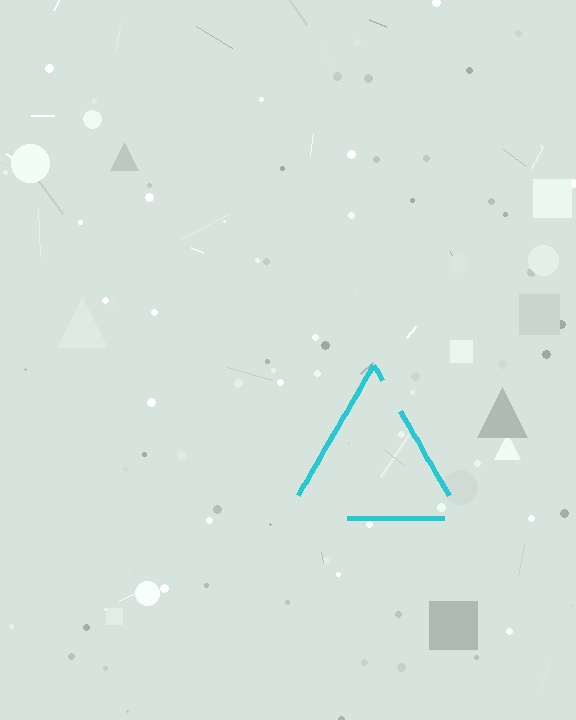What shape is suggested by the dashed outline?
The dashed outline suggests a triangle.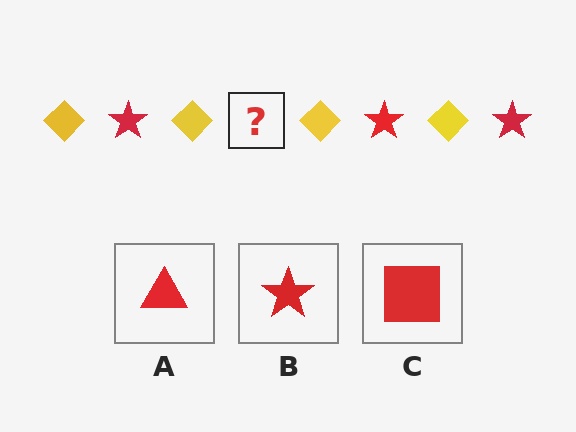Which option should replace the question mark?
Option B.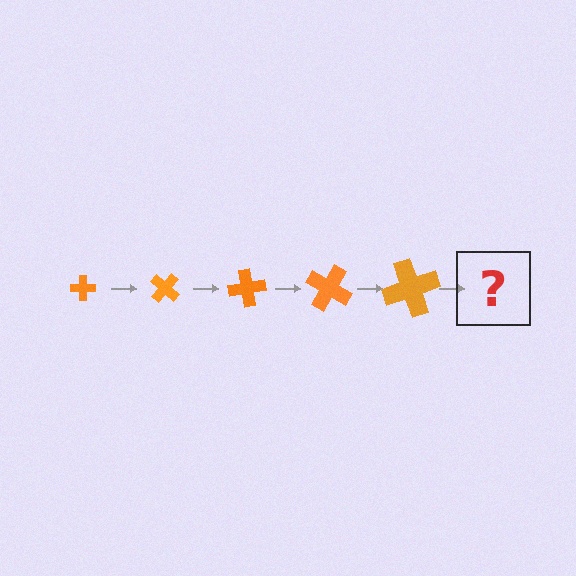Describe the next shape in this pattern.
It should be a cross, larger than the previous one and rotated 200 degrees from the start.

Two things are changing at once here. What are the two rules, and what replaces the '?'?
The two rules are that the cross grows larger each step and it rotates 40 degrees each step. The '?' should be a cross, larger than the previous one and rotated 200 degrees from the start.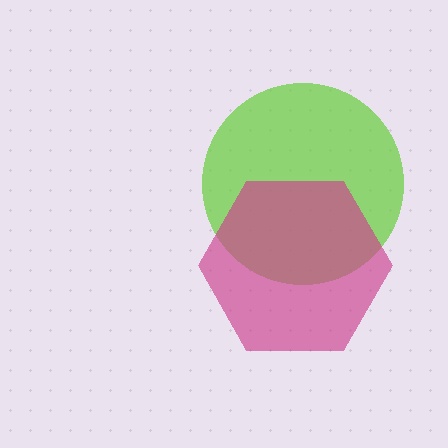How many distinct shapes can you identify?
There are 2 distinct shapes: a lime circle, a magenta hexagon.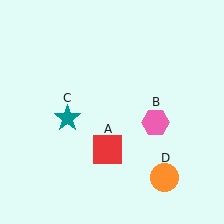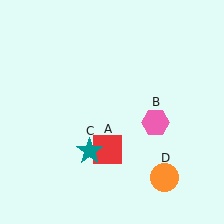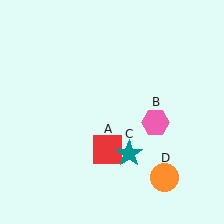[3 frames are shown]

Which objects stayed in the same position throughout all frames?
Red square (object A) and pink hexagon (object B) and orange circle (object D) remained stationary.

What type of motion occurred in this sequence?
The teal star (object C) rotated counterclockwise around the center of the scene.